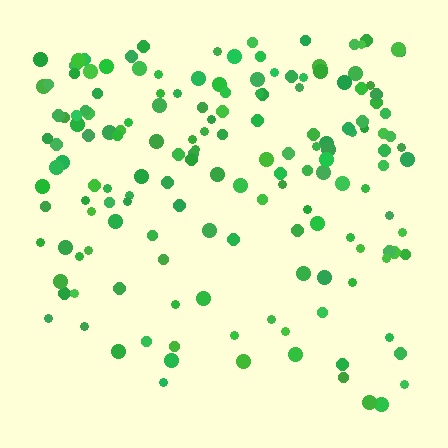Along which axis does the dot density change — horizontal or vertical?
Vertical.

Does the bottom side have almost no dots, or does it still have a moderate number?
Still a moderate number, just noticeably fewer than the top.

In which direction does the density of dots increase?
From bottom to top, with the top side densest.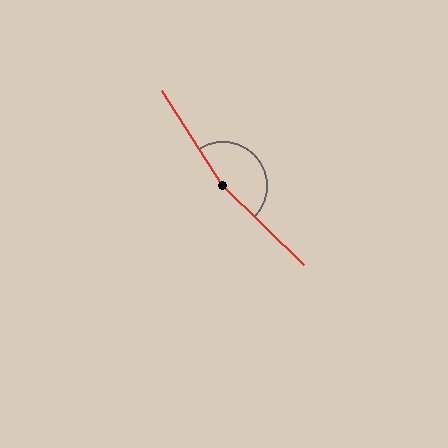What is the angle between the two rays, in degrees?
Approximately 167 degrees.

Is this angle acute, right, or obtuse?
It is obtuse.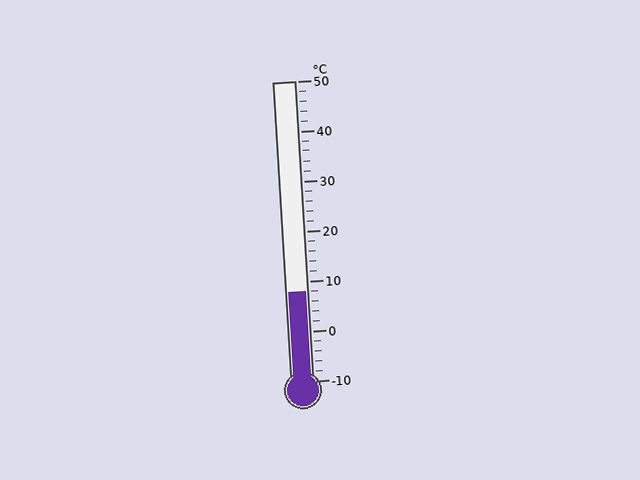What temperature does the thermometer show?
The thermometer shows approximately 8°C.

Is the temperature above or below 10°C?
The temperature is below 10°C.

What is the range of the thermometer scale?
The thermometer scale ranges from -10°C to 50°C.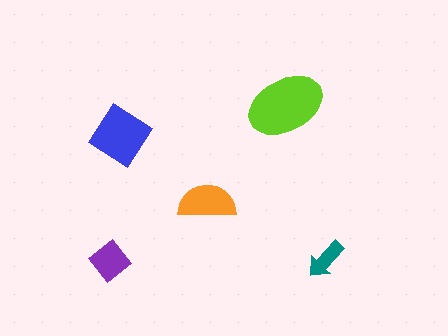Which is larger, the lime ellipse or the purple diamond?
The lime ellipse.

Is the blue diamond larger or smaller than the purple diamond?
Larger.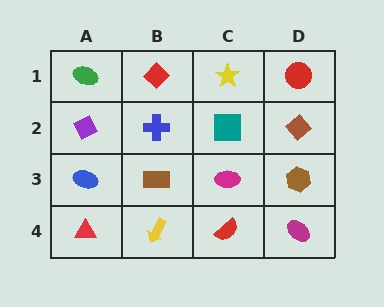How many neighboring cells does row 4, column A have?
2.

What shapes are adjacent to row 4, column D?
A brown hexagon (row 3, column D), a red semicircle (row 4, column C).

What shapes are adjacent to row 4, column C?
A magenta ellipse (row 3, column C), a yellow arrow (row 4, column B), a magenta ellipse (row 4, column D).